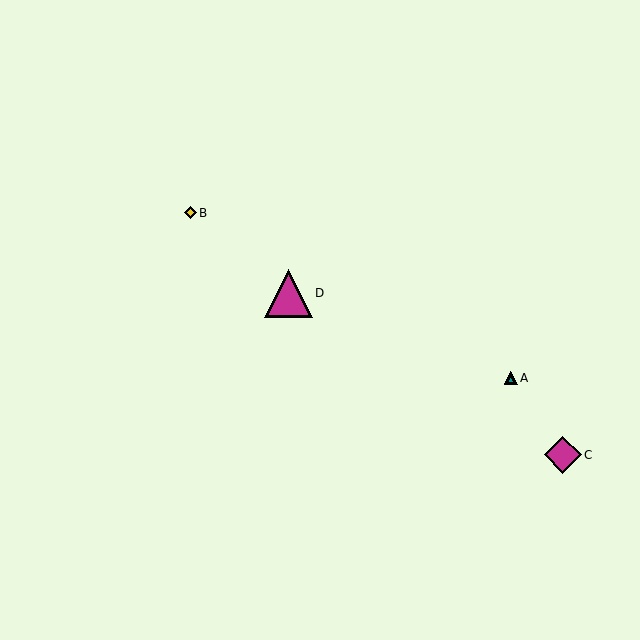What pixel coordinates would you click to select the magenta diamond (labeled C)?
Click at (563, 455) to select the magenta diamond C.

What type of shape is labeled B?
Shape B is a yellow diamond.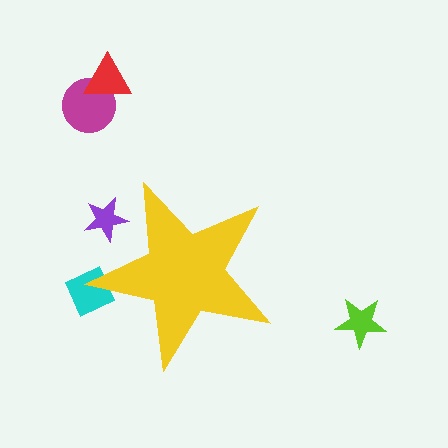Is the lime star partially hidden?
No, the lime star is fully visible.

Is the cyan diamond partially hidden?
Yes, the cyan diamond is partially hidden behind the yellow star.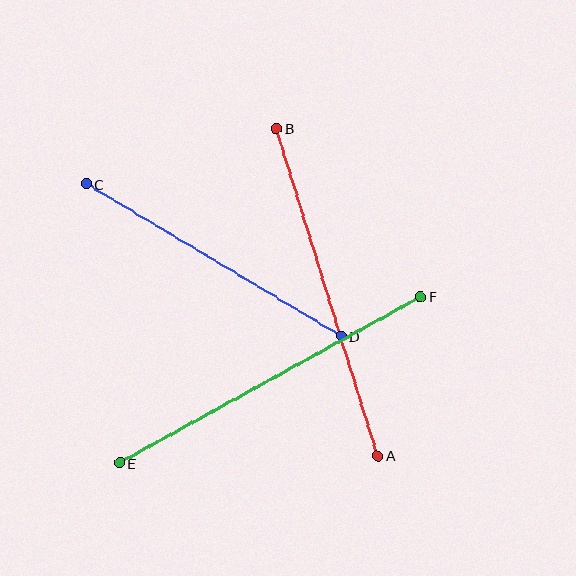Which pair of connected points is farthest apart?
Points E and F are farthest apart.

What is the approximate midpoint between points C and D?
The midpoint is at approximately (214, 260) pixels.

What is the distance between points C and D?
The distance is approximately 297 pixels.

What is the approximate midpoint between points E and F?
The midpoint is at approximately (270, 380) pixels.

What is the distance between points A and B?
The distance is approximately 342 pixels.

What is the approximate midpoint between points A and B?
The midpoint is at approximately (327, 292) pixels.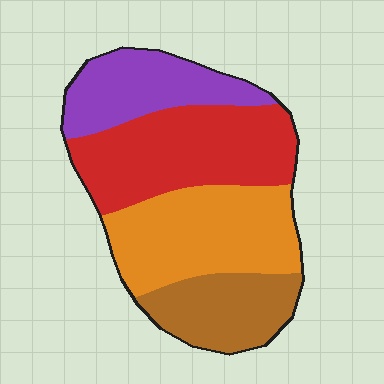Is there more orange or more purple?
Orange.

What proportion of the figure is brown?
Brown covers about 20% of the figure.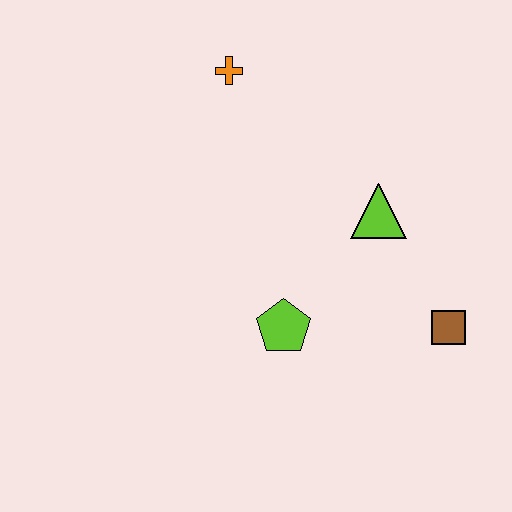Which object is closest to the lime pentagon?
The lime triangle is closest to the lime pentagon.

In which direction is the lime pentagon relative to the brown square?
The lime pentagon is to the left of the brown square.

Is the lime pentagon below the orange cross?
Yes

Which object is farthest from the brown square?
The orange cross is farthest from the brown square.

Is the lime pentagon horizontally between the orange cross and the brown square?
Yes